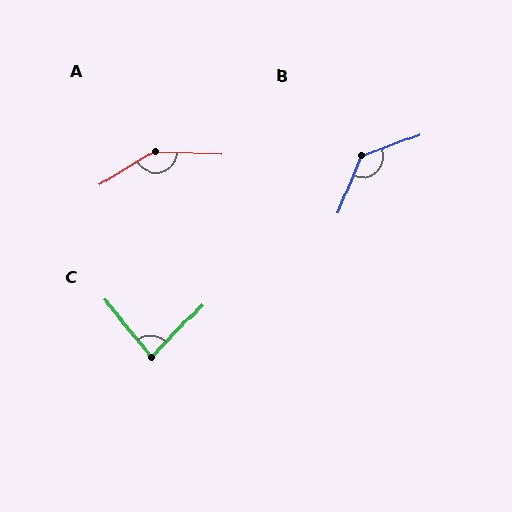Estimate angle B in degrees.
Approximately 132 degrees.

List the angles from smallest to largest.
C (83°), B (132°), A (146°).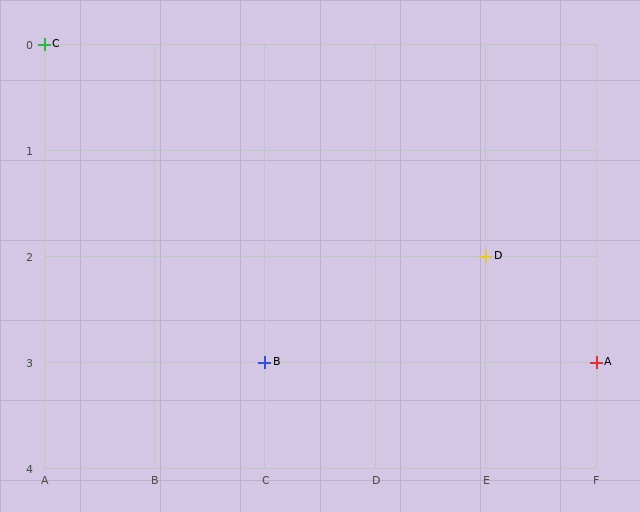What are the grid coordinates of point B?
Point B is at grid coordinates (C, 3).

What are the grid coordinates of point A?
Point A is at grid coordinates (F, 3).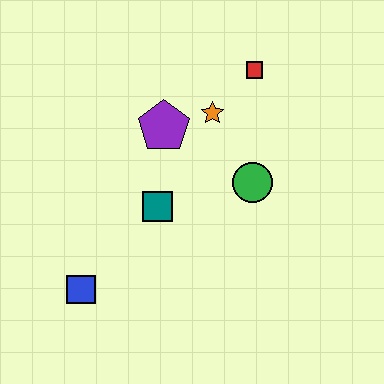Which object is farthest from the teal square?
The red square is farthest from the teal square.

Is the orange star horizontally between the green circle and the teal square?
Yes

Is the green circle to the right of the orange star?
Yes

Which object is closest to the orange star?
The purple pentagon is closest to the orange star.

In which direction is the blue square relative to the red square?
The blue square is below the red square.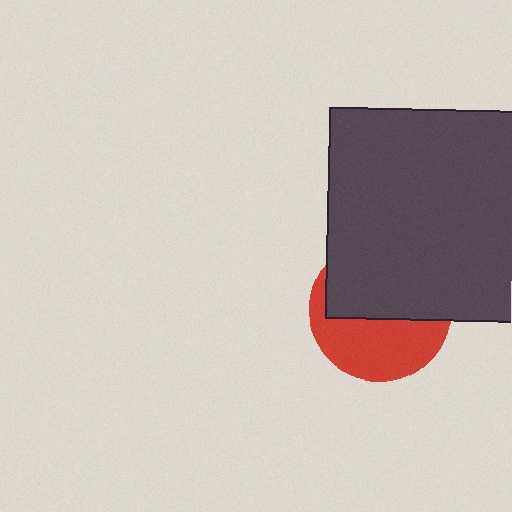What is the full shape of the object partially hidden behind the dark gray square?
The partially hidden object is a red circle.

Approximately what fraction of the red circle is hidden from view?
Roughly 55% of the red circle is hidden behind the dark gray square.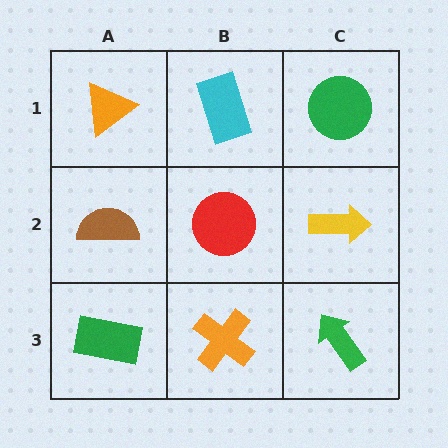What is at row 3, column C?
A green arrow.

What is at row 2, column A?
A brown semicircle.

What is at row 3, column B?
An orange cross.